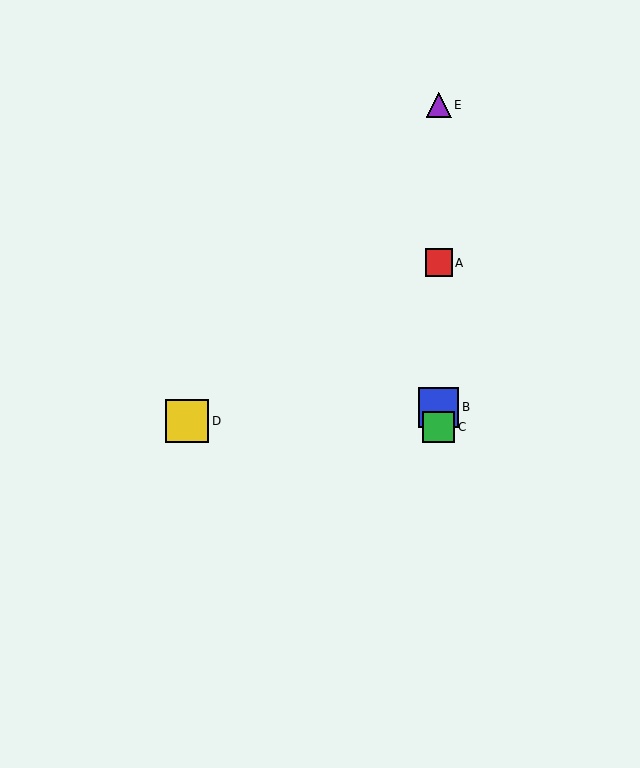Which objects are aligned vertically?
Objects A, B, C, E are aligned vertically.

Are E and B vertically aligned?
Yes, both are at x≈439.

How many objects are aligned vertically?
4 objects (A, B, C, E) are aligned vertically.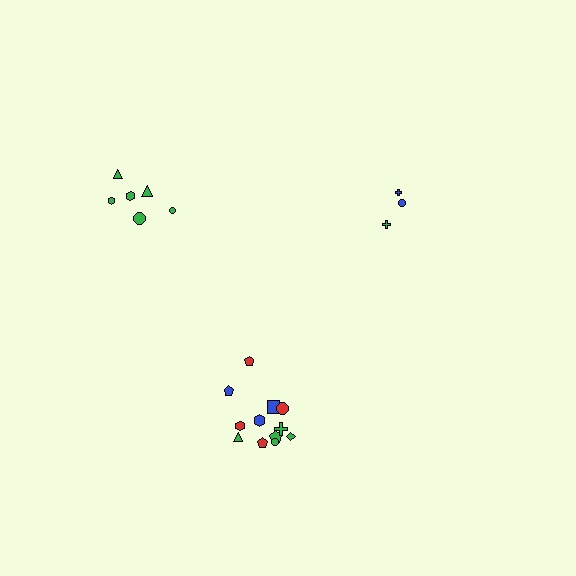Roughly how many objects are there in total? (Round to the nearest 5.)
Roughly 20 objects in total.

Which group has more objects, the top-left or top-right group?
The top-left group.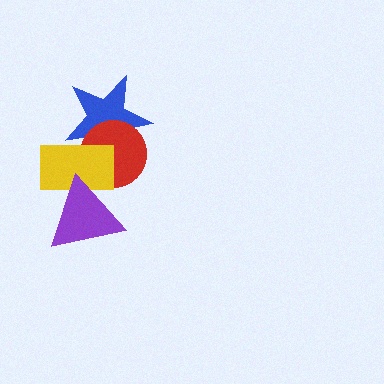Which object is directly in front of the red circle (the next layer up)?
The yellow rectangle is directly in front of the red circle.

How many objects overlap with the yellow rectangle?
3 objects overlap with the yellow rectangle.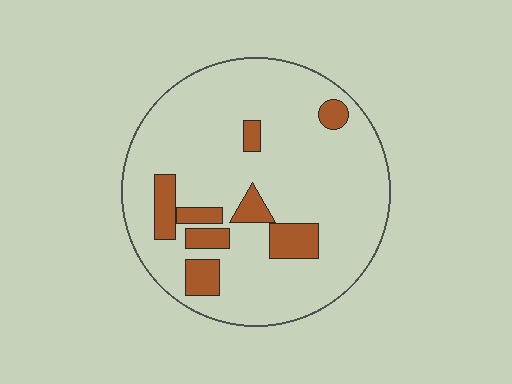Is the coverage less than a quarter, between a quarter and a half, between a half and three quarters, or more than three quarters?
Less than a quarter.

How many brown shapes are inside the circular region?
8.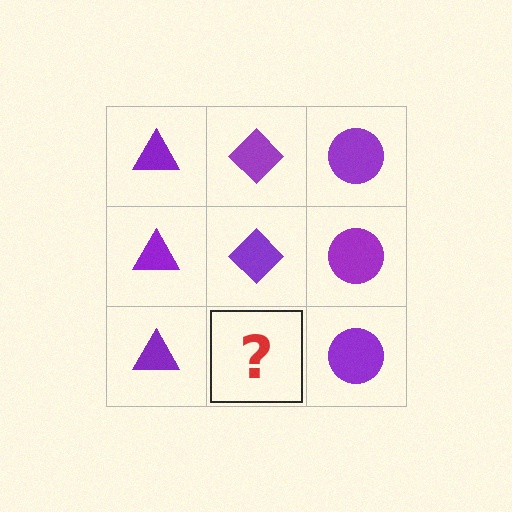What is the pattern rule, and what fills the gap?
The rule is that each column has a consistent shape. The gap should be filled with a purple diamond.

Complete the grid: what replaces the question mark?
The question mark should be replaced with a purple diamond.